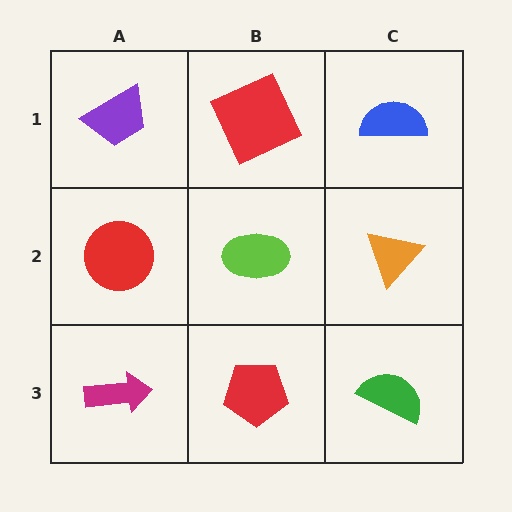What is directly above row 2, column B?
A red square.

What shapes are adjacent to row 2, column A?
A purple trapezoid (row 1, column A), a magenta arrow (row 3, column A), a lime ellipse (row 2, column B).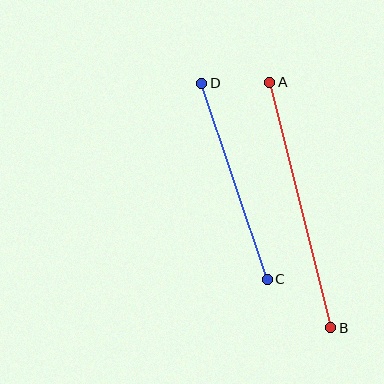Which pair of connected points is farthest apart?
Points A and B are farthest apart.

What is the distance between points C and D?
The distance is approximately 207 pixels.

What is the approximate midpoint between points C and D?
The midpoint is at approximately (235, 181) pixels.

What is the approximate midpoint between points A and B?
The midpoint is at approximately (300, 205) pixels.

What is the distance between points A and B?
The distance is approximately 253 pixels.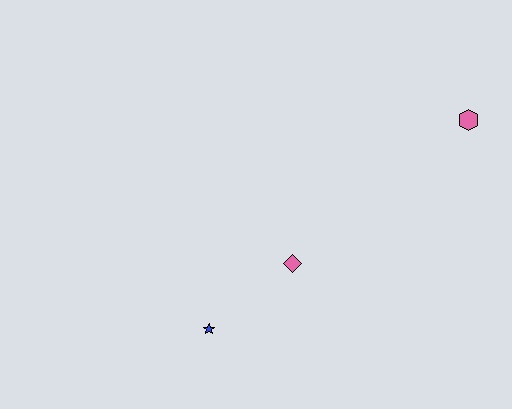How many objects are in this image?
There are 3 objects.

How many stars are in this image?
There is 1 star.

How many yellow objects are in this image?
There are no yellow objects.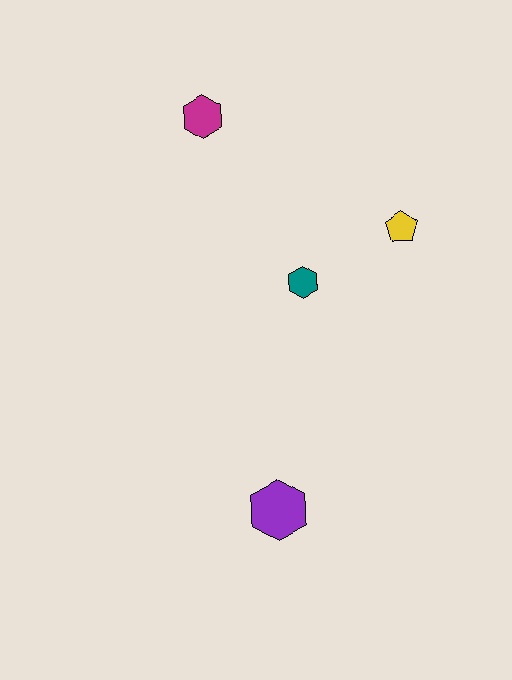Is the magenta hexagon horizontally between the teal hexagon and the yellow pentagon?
No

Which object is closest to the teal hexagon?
The yellow pentagon is closest to the teal hexagon.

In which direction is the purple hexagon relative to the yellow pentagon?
The purple hexagon is below the yellow pentagon.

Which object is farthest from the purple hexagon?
The magenta hexagon is farthest from the purple hexagon.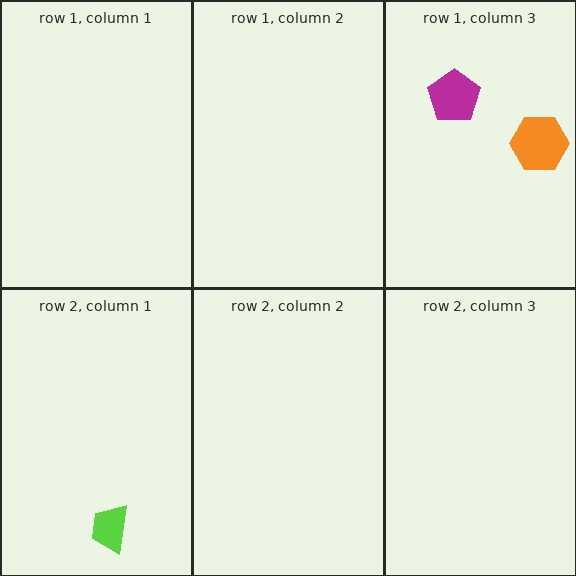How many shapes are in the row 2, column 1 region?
1.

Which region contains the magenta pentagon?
The row 1, column 3 region.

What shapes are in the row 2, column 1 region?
The lime trapezoid.